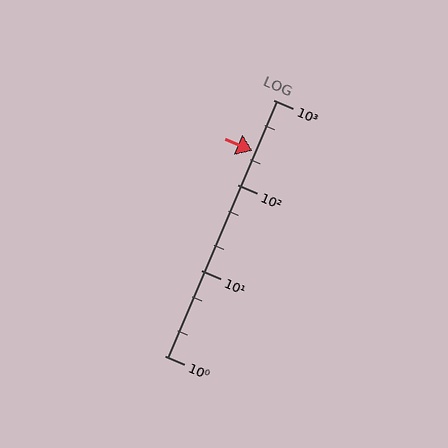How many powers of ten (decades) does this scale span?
The scale spans 3 decades, from 1 to 1000.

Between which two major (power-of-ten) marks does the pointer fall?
The pointer is between 100 and 1000.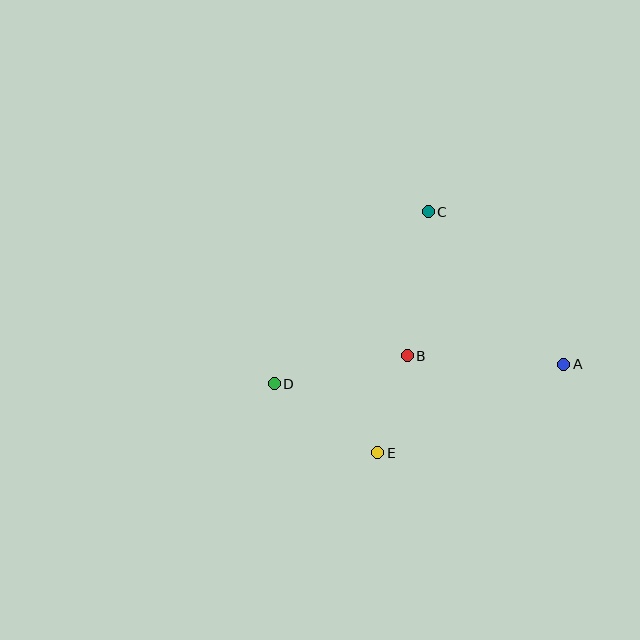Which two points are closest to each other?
Points B and E are closest to each other.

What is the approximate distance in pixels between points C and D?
The distance between C and D is approximately 231 pixels.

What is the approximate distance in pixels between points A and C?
The distance between A and C is approximately 204 pixels.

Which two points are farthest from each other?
Points A and D are farthest from each other.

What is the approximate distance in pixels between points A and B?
The distance between A and B is approximately 157 pixels.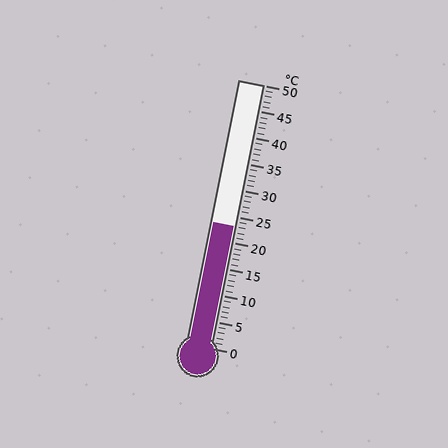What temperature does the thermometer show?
The thermometer shows approximately 23°C.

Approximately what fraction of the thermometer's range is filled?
The thermometer is filled to approximately 45% of its range.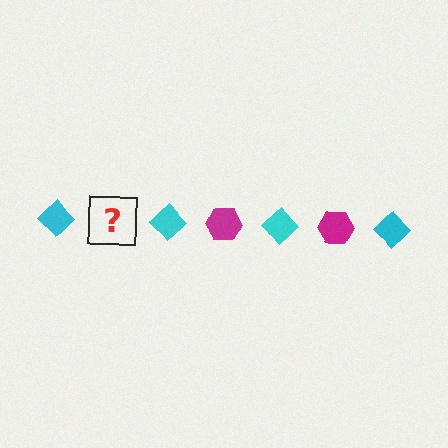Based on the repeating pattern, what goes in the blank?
The blank should be a magenta hexagon.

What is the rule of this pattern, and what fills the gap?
The rule is that the pattern alternates between cyan diamond and magenta hexagon. The gap should be filled with a magenta hexagon.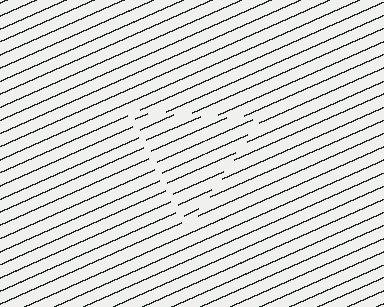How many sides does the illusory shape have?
3 sides — the line-ends trace a triangle.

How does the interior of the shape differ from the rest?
The interior of the shape contains the same grating, shifted by half a period — the contour is defined by the phase discontinuity where line-ends from the inner and outer gratings abut.